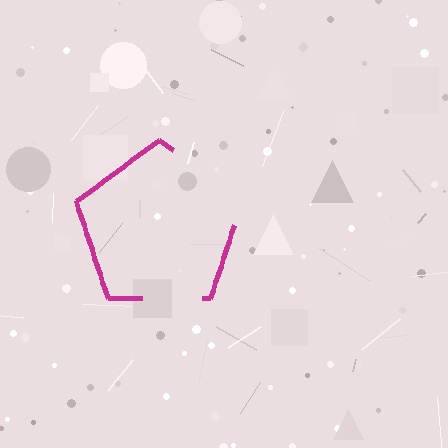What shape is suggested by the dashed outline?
The dashed outline suggests a pentagon.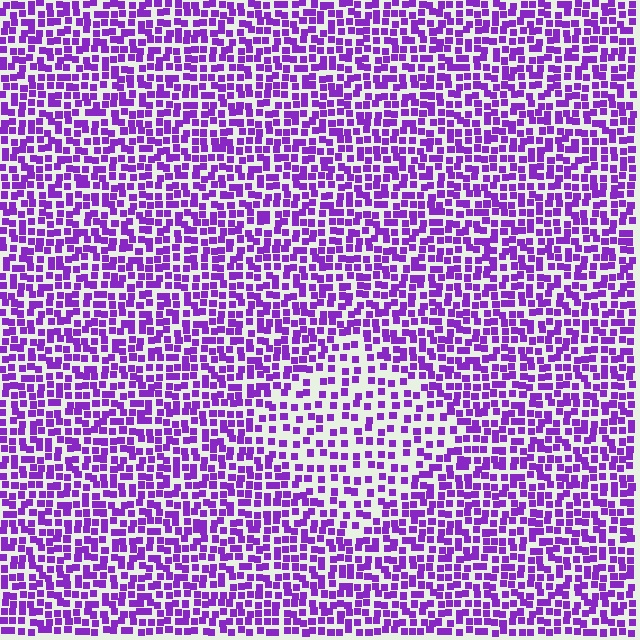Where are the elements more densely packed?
The elements are more densely packed outside the diamond boundary.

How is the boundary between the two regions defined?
The boundary is defined by a change in element density (approximately 1.8x ratio). All elements are the same color, size, and shape.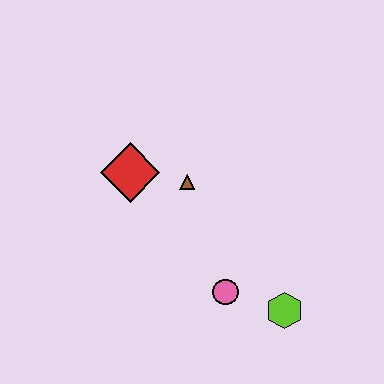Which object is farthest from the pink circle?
The red diamond is farthest from the pink circle.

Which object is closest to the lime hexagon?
The pink circle is closest to the lime hexagon.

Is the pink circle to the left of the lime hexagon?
Yes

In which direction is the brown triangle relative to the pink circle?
The brown triangle is above the pink circle.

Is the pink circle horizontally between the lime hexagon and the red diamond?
Yes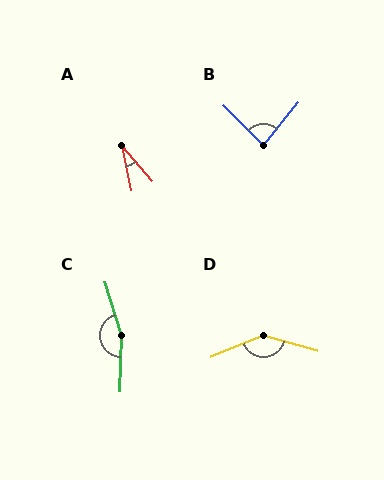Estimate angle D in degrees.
Approximately 142 degrees.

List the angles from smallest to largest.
A (28°), B (84°), D (142°), C (162°).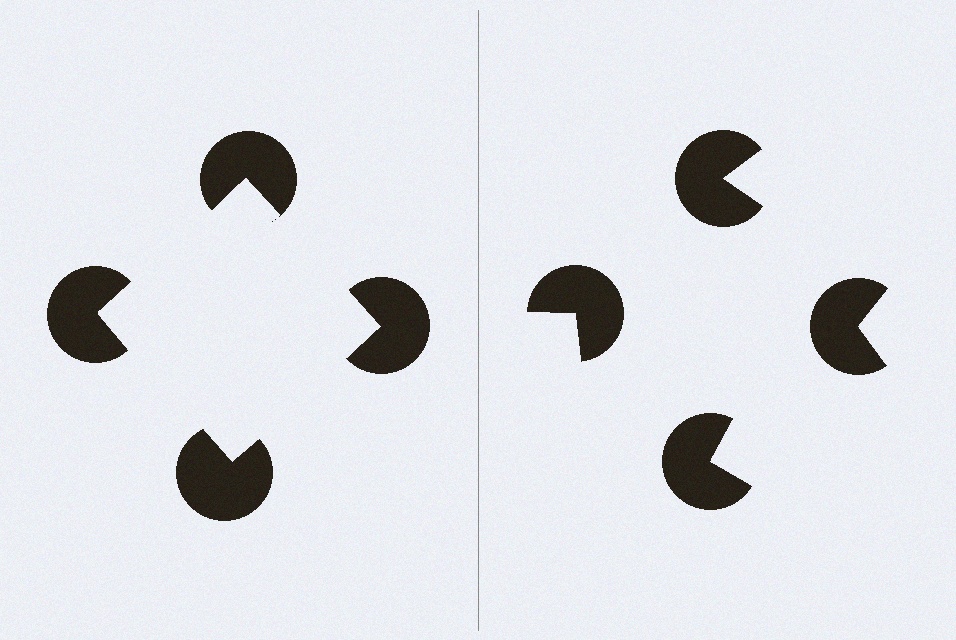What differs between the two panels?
The pac-man discs are positioned identically on both sides; only the wedge orientations differ. On the left they align to a square; on the right they are misaligned.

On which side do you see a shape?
An illusory square appears on the left side. On the right side the wedge cuts are rotated, so no coherent shape forms.